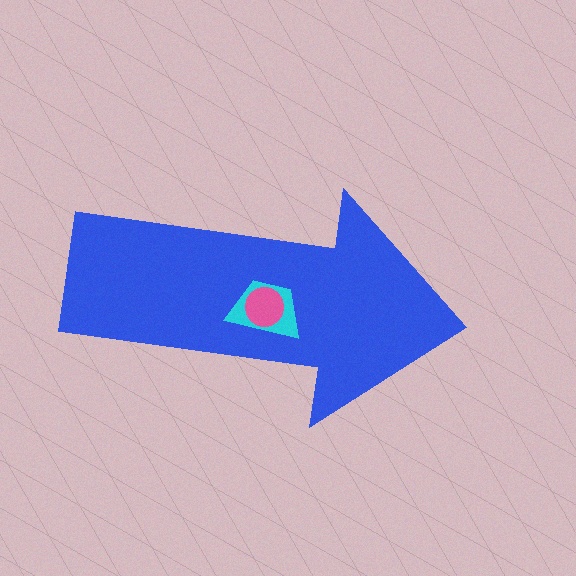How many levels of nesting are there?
3.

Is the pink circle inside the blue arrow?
Yes.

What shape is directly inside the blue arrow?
The cyan trapezoid.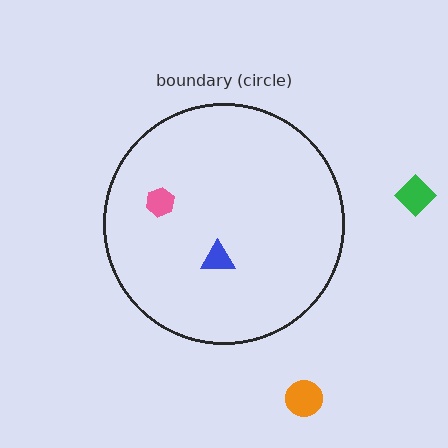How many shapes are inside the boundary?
2 inside, 2 outside.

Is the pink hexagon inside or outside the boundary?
Inside.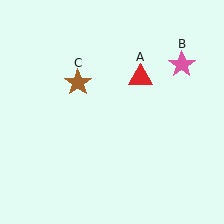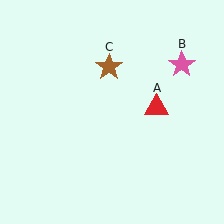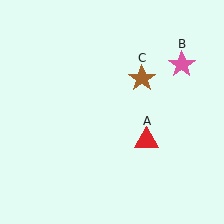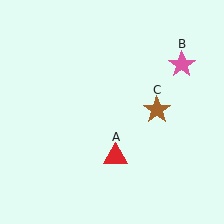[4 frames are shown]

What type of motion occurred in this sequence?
The red triangle (object A), brown star (object C) rotated clockwise around the center of the scene.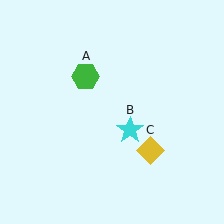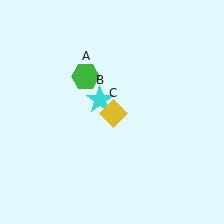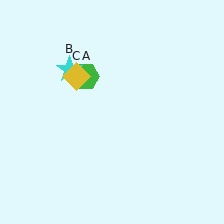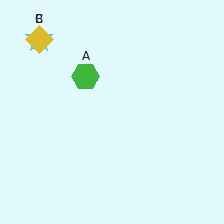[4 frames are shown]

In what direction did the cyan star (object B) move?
The cyan star (object B) moved up and to the left.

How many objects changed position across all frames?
2 objects changed position: cyan star (object B), yellow diamond (object C).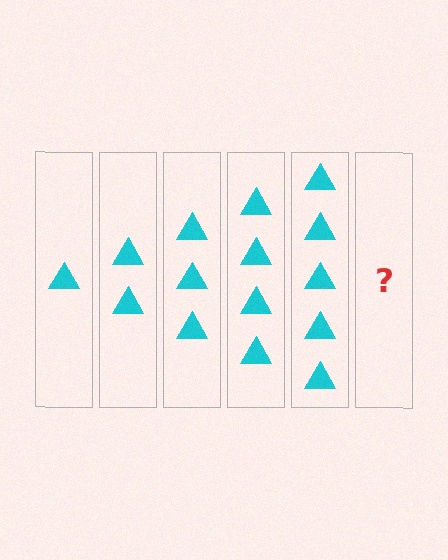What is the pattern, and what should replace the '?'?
The pattern is that each step adds one more triangle. The '?' should be 6 triangles.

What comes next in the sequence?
The next element should be 6 triangles.